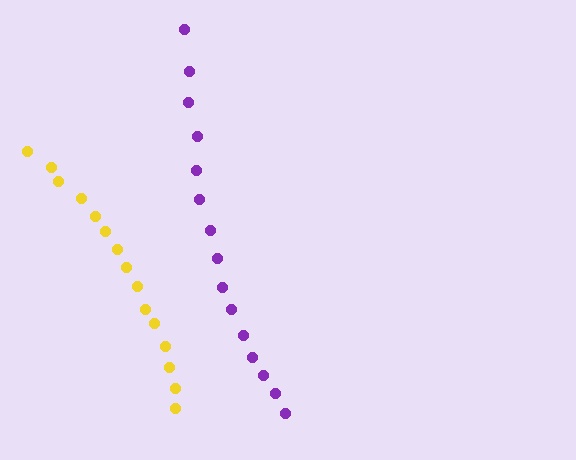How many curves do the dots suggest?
There are 2 distinct paths.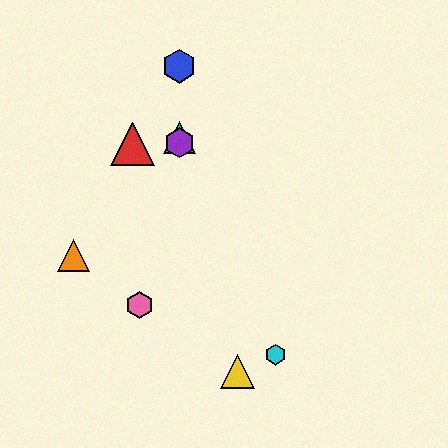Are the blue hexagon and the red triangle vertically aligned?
No, the blue hexagon is at x≈179 and the red triangle is at x≈132.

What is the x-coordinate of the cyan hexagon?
The cyan hexagon is at x≈276.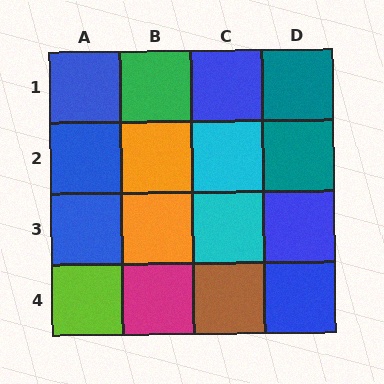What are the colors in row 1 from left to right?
Blue, green, blue, teal.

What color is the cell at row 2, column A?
Blue.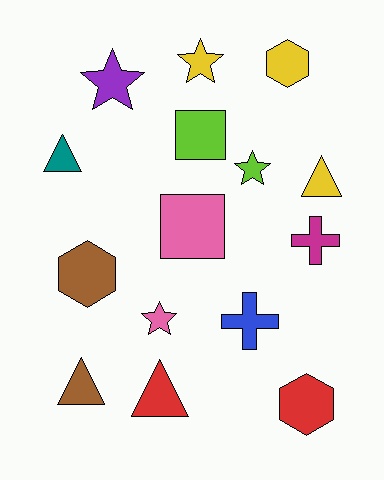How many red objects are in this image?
There are 2 red objects.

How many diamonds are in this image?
There are no diamonds.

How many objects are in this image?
There are 15 objects.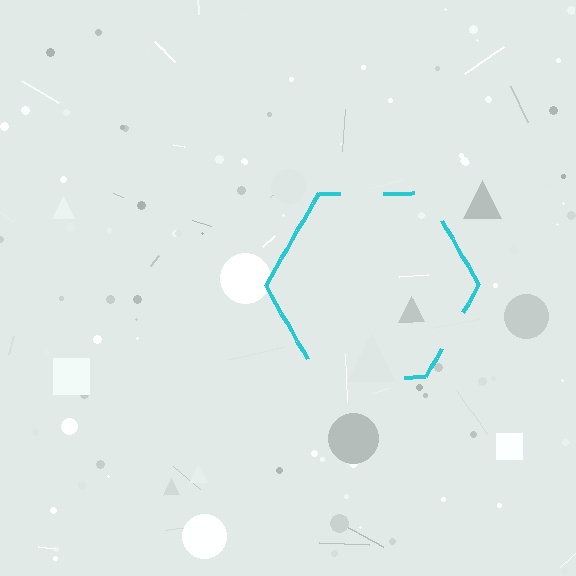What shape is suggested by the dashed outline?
The dashed outline suggests a hexagon.